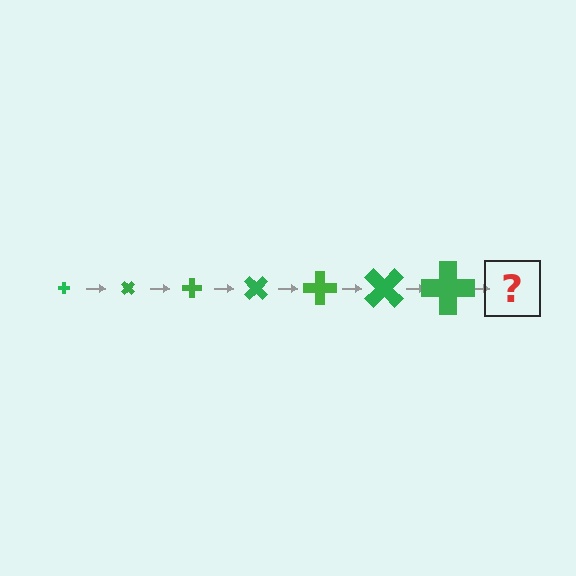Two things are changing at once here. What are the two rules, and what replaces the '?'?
The two rules are that the cross grows larger each step and it rotates 45 degrees each step. The '?' should be a cross, larger than the previous one and rotated 315 degrees from the start.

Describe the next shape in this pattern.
It should be a cross, larger than the previous one and rotated 315 degrees from the start.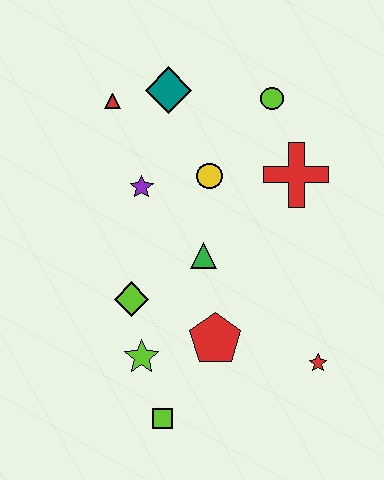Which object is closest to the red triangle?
The teal diamond is closest to the red triangle.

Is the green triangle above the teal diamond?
No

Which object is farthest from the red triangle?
The red star is farthest from the red triangle.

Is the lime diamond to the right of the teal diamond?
No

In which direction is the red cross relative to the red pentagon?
The red cross is above the red pentagon.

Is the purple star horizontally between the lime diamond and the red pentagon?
Yes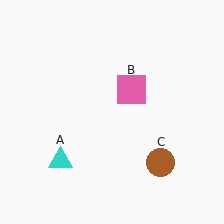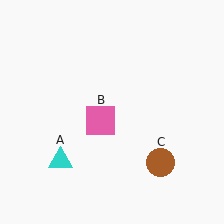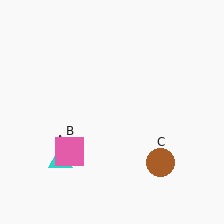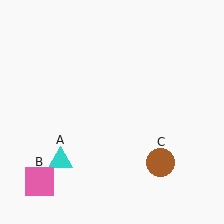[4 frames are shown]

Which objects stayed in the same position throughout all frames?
Cyan triangle (object A) and brown circle (object C) remained stationary.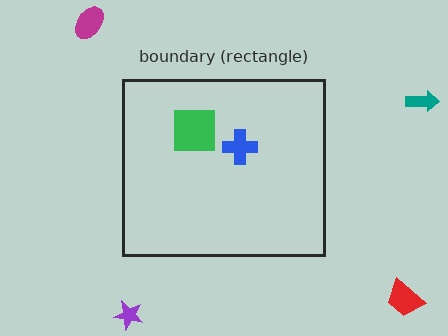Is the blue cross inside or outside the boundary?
Inside.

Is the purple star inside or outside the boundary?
Outside.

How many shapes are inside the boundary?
2 inside, 4 outside.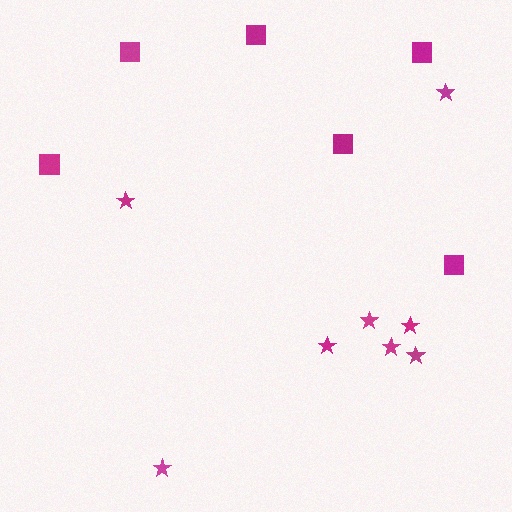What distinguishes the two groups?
There are 2 groups: one group of stars (8) and one group of squares (6).